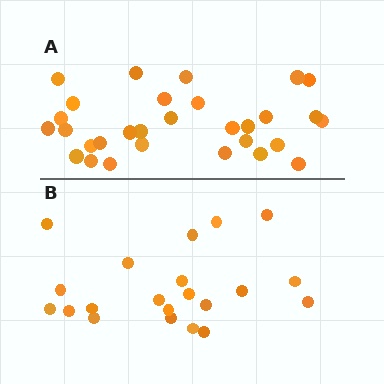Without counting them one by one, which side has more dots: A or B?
Region A (the top region) has more dots.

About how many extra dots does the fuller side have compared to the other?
Region A has roughly 8 or so more dots than region B.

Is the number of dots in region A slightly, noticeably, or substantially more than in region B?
Region A has noticeably more, but not dramatically so. The ratio is roughly 1.4 to 1.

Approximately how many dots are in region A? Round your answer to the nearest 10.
About 30 dots.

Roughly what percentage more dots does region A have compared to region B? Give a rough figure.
About 45% more.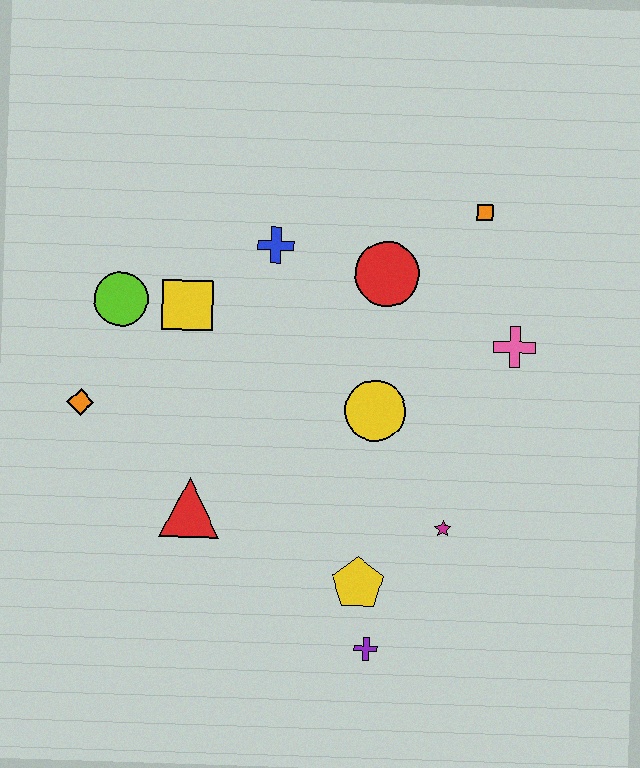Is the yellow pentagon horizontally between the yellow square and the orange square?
Yes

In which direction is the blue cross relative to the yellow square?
The blue cross is to the right of the yellow square.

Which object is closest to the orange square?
The red circle is closest to the orange square.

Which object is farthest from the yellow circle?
The orange diamond is farthest from the yellow circle.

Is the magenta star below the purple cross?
No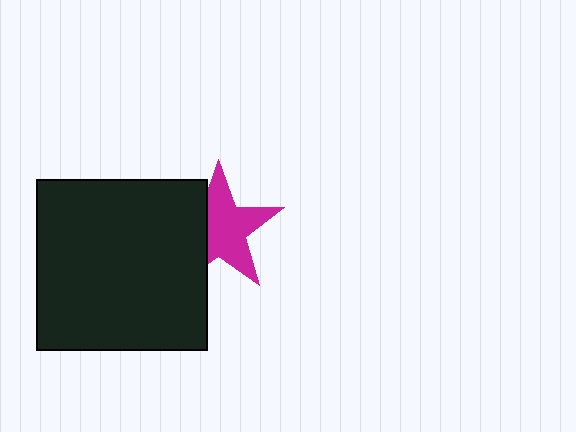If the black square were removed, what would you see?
You would see the complete magenta star.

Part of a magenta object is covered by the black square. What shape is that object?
It is a star.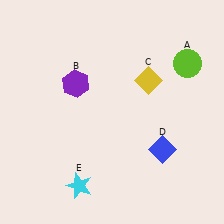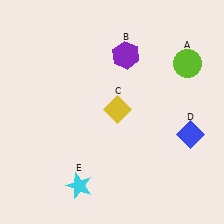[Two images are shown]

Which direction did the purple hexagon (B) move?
The purple hexagon (B) moved right.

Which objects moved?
The objects that moved are: the purple hexagon (B), the yellow diamond (C), the blue diamond (D).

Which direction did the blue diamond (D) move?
The blue diamond (D) moved right.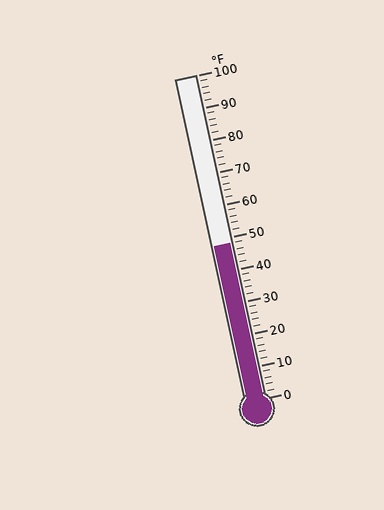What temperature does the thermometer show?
The thermometer shows approximately 48°F.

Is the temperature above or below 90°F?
The temperature is below 90°F.